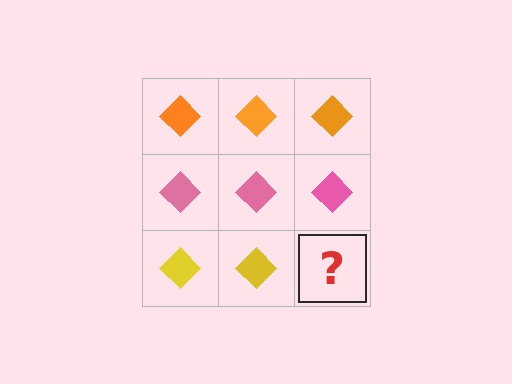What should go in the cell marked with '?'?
The missing cell should contain a yellow diamond.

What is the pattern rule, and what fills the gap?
The rule is that each row has a consistent color. The gap should be filled with a yellow diamond.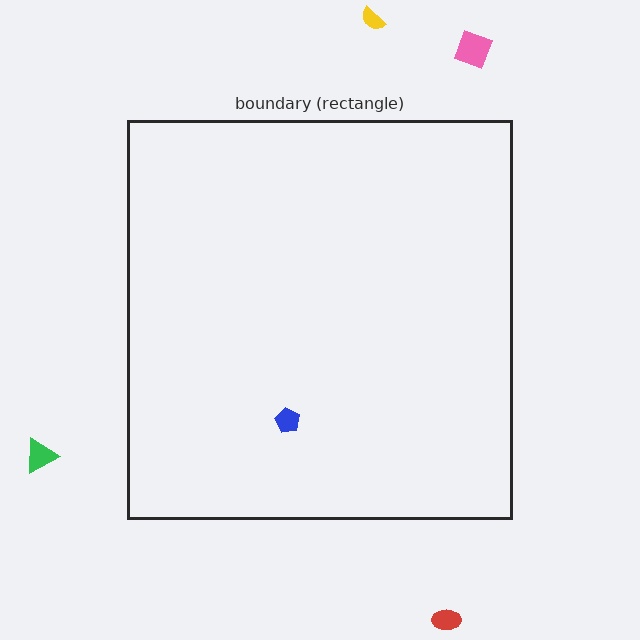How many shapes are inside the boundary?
1 inside, 4 outside.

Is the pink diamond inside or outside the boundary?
Outside.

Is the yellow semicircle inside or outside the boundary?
Outside.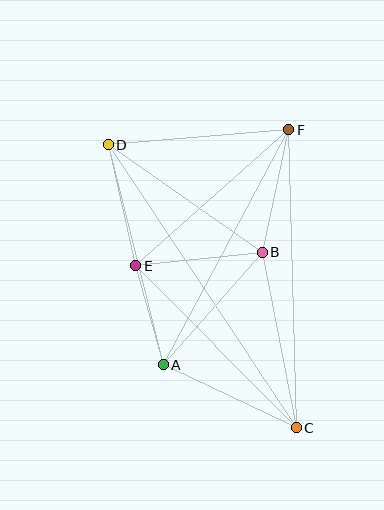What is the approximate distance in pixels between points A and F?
The distance between A and F is approximately 266 pixels.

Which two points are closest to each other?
Points A and E are closest to each other.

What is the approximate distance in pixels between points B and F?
The distance between B and F is approximately 125 pixels.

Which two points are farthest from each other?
Points C and D are farthest from each other.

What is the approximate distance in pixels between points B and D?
The distance between B and D is approximately 188 pixels.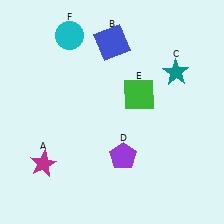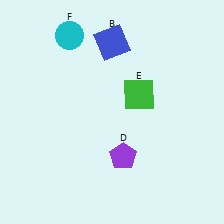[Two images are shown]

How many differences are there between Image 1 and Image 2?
There are 2 differences between the two images.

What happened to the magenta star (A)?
The magenta star (A) was removed in Image 2. It was in the bottom-left area of Image 1.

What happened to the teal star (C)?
The teal star (C) was removed in Image 2. It was in the top-right area of Image 1.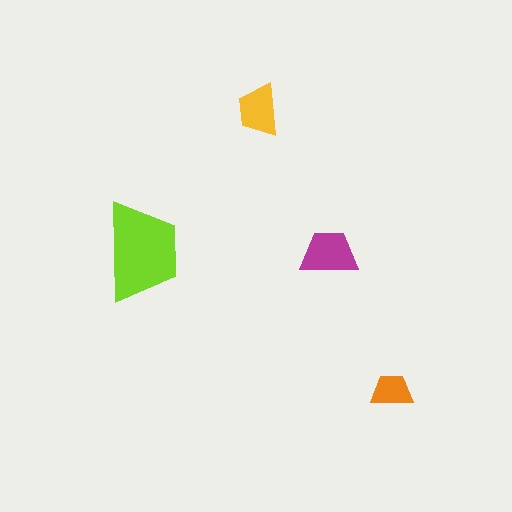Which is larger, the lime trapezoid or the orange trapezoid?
The lime one.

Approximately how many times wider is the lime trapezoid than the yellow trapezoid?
About 2 times wider.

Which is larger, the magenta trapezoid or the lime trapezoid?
The lime one.